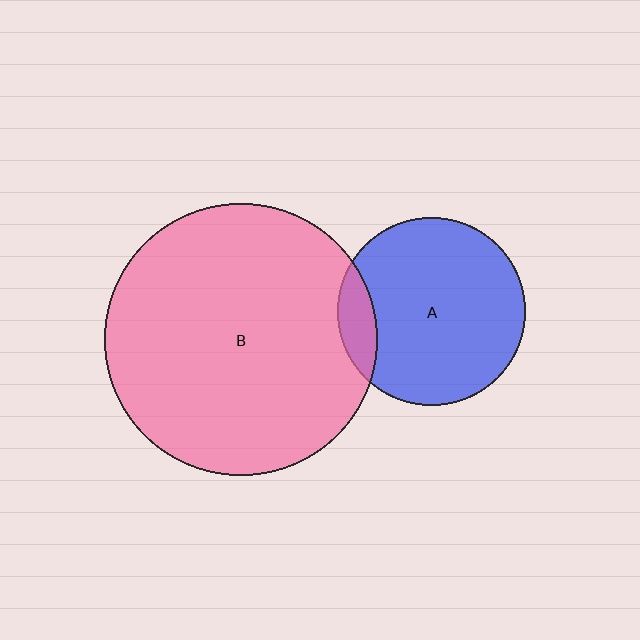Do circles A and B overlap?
Yes.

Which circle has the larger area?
Circle B (pink).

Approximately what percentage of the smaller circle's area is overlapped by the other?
Approximately 10%.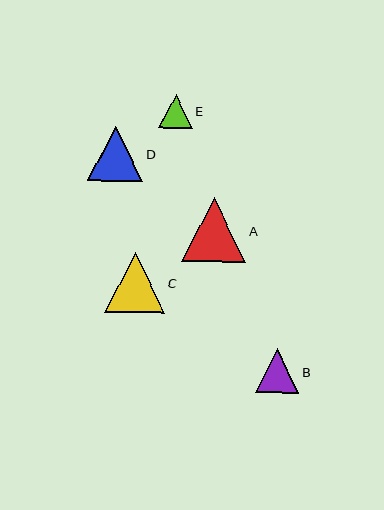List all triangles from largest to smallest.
From largest to smallest: A, C, D, B, E.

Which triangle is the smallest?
Triangle E is the smallest with a size of approximately 34 pixels.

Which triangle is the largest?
Triangle A is the largest with a size of approximately 64 pixels.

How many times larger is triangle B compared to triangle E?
Triangle B is approximately 1.3 times the size of triangle E.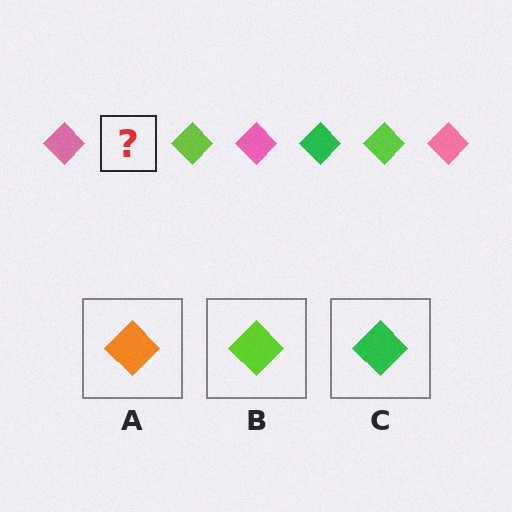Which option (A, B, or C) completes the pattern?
C.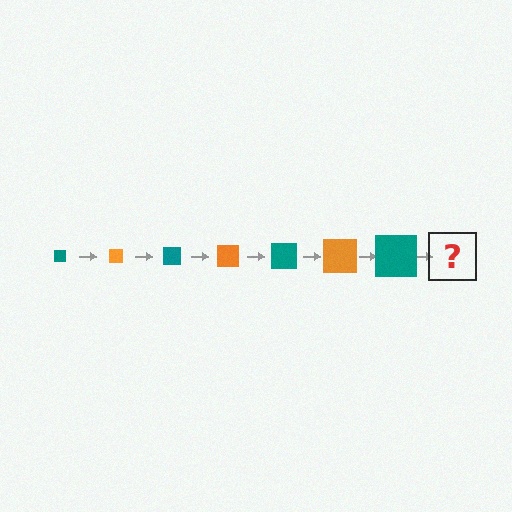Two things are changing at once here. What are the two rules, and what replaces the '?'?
The two rules are that the square grows larger each step and the color cycles through teal and orange. The '?' should be an orange square, larger than the previous one.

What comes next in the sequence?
The next element should be an orange square, larger than the previous one.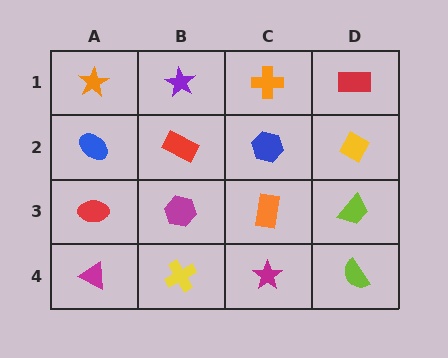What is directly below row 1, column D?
A yellow diamond.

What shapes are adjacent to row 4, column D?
A lime trapezoid (row 3, column D), a magenta star (row 4, column C).